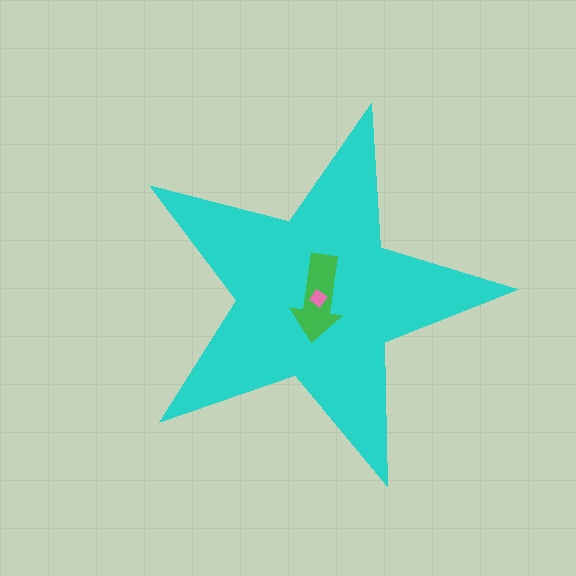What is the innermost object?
The pink diamond.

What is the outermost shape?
The cyan star.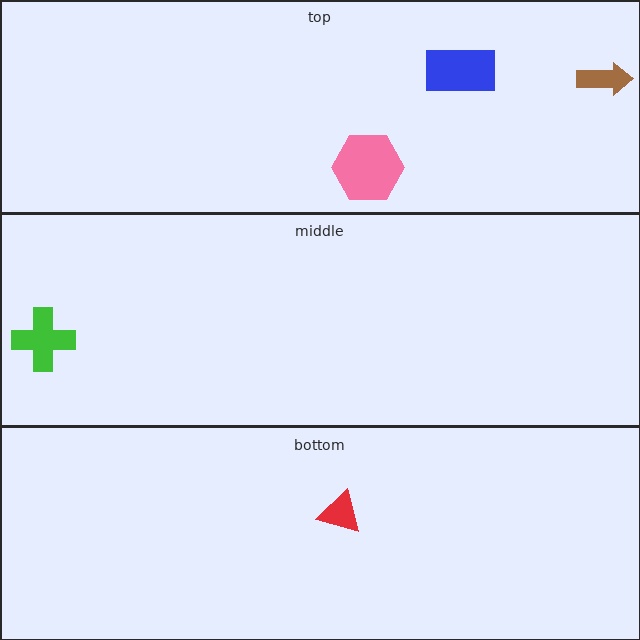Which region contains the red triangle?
The bottom region.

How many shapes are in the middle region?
1.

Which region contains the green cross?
The middle region.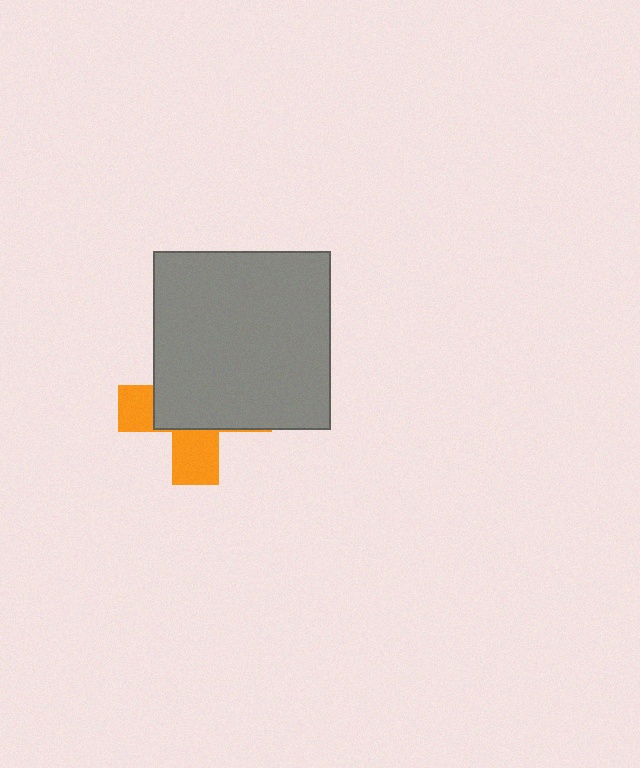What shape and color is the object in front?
The object in front is a gray square.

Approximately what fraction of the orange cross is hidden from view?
Roughly 63% of the orange cross is hidden behind the gray square.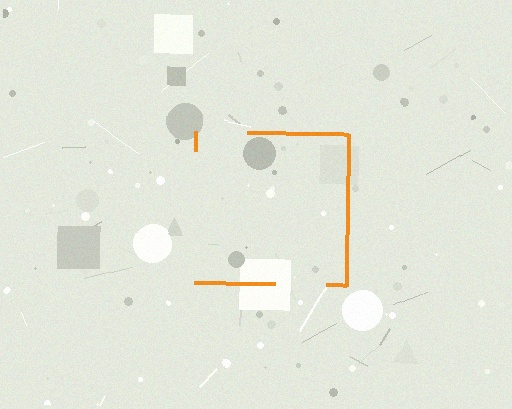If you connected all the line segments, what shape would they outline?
They would outline a square.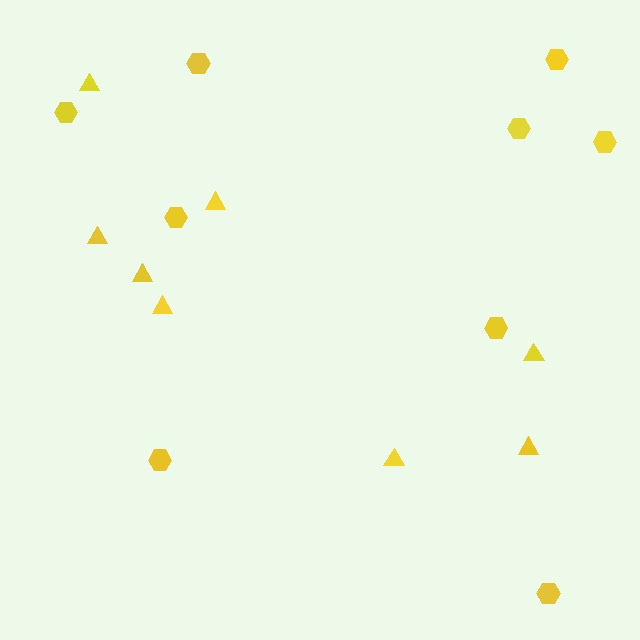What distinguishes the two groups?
There are 2 groups: one group of hexagons (9) and one group of triangles (8).